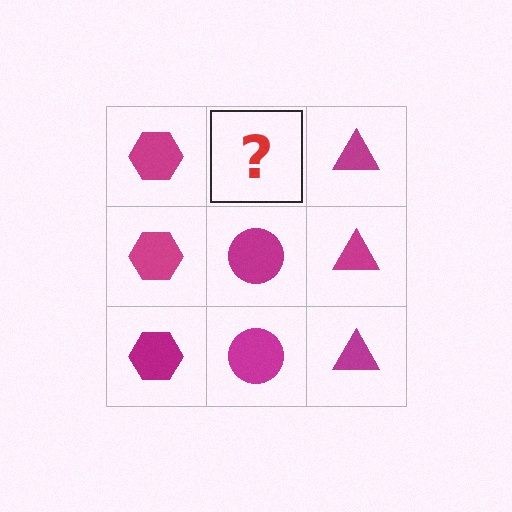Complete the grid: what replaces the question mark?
The question mark should be replaced with a magenta circle.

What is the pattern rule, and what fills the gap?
The rule is that each column has a consistent shape. The gap should be filled with a magenta circle.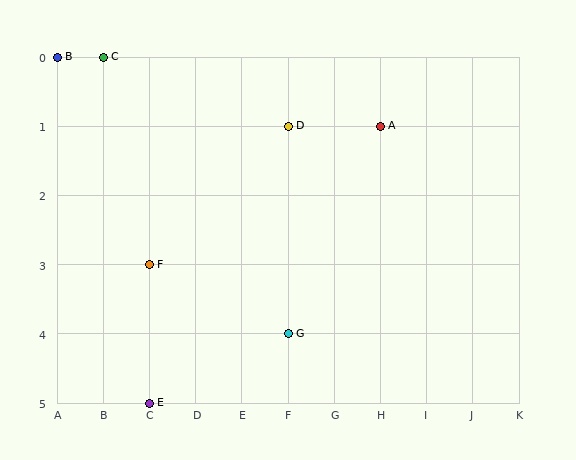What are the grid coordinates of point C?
Point C is at grid coordinates (B, 0).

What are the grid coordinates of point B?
Point B is at grid coordinates (A, 0).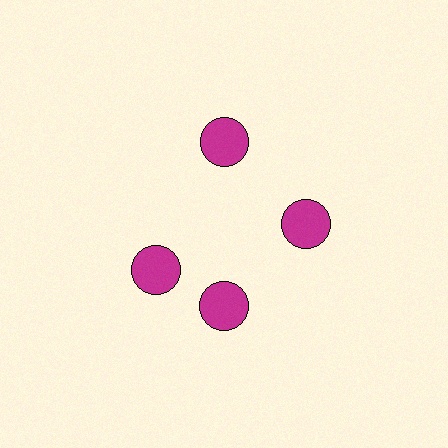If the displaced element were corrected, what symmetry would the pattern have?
It would have 4-fold rotational symmetry — the pattern would map onto itself every 90 degrees.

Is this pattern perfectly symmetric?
No. The 4 magenta circles are arranged in a ring, but one element near the 9 o'clock position is rotated out of alignment along the ring, breaking the 4-fold rotational symmetry.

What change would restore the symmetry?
The symmetry would be restored by rotating it back into even spacing with its neighbors so that all 4 circles sit at equal angles and equal distance from the center.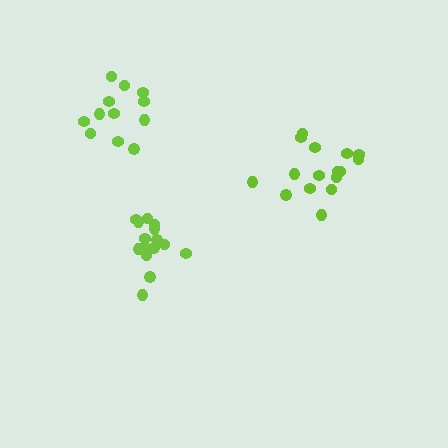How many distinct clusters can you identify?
There are 3 distinct clusters.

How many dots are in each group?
Group 1: 16 dots, Group 2: 12 dots, Group 3: 15 dots (43 total).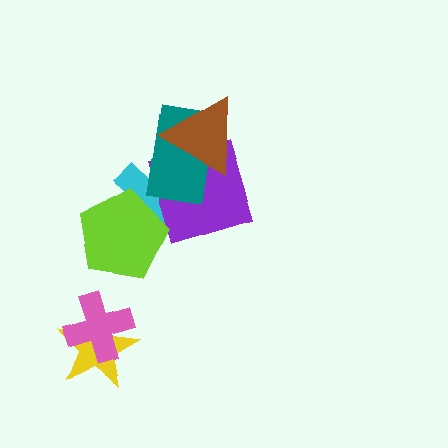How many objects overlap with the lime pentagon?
1 object overlaps with the lime pentagon.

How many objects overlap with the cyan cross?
3 objects overlap with the cyan cross.